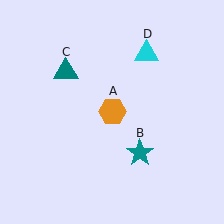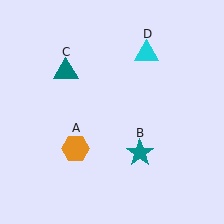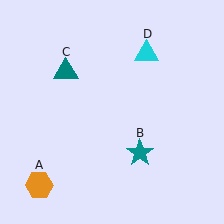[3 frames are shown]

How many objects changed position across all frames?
1 object changed position: orange hexagon (object A).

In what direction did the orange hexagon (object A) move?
The orange hexagon (object A) moved down and to the left.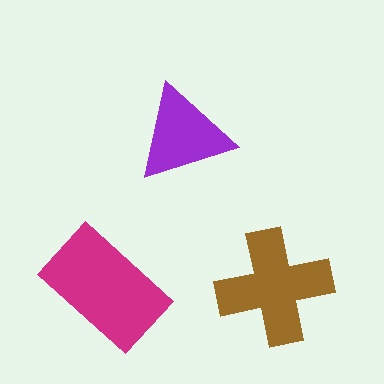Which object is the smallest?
The purple triangle.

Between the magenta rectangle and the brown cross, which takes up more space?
The magenta rectangle.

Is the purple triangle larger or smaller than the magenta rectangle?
Smaller.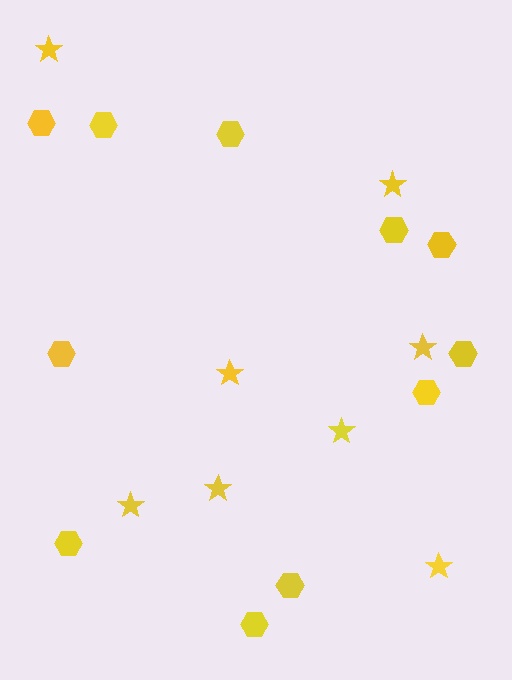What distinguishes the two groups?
There are 2 groups: one group of hexagons (11) and one group of stars (8).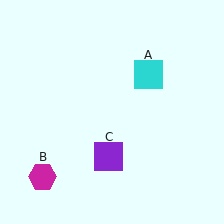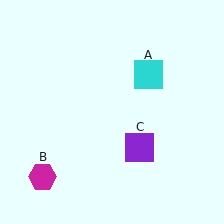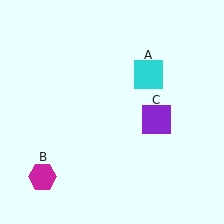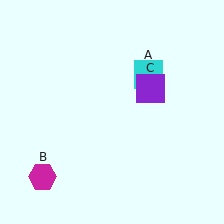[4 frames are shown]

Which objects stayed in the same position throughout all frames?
Cyan square (object A) and magenta hexagon (object B) remained stationary.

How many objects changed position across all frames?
1 object changed position: purple square (object C).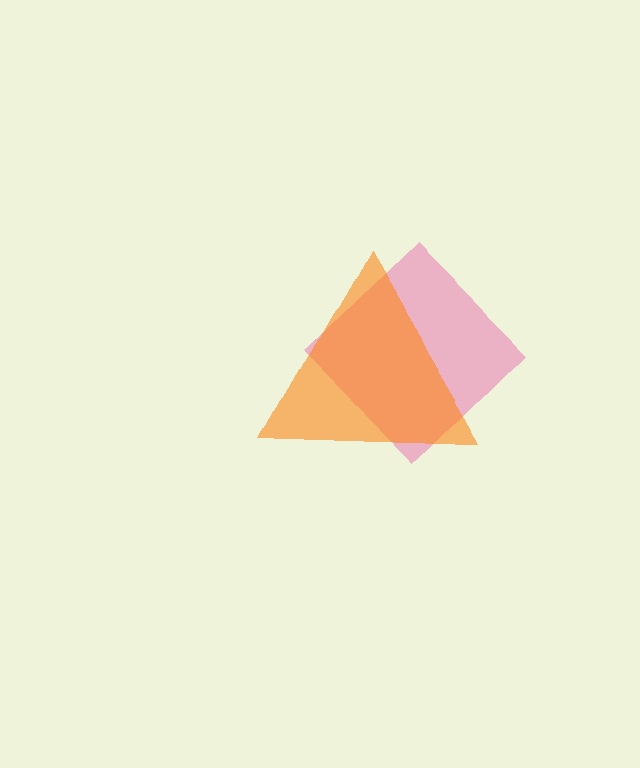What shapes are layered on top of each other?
The layered shapes are: a pink diamond, an orange triangle.